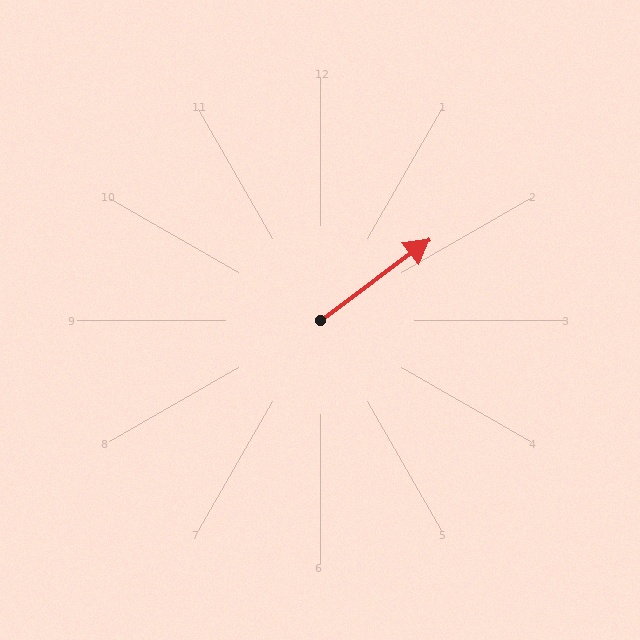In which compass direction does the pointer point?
Northeast.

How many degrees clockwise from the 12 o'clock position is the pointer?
Approximately 53 degrees.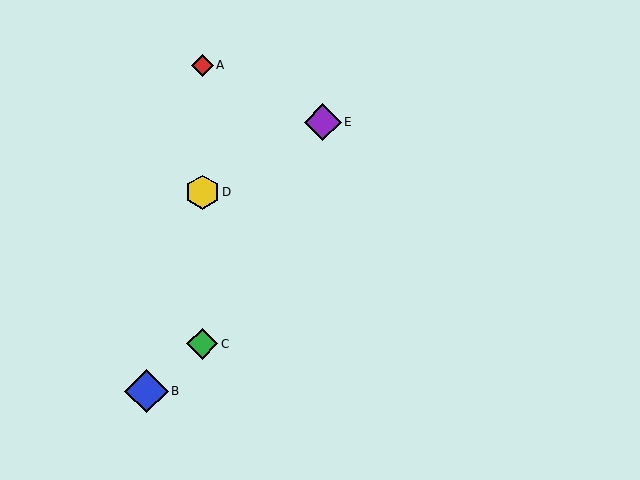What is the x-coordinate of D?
Object D is at x≈202.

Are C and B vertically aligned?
No, C is at x≈202 and B is at x≈147.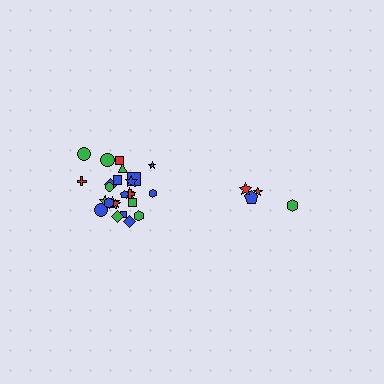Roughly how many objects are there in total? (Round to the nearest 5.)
Roughly 30 objects in total.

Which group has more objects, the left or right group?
The left group.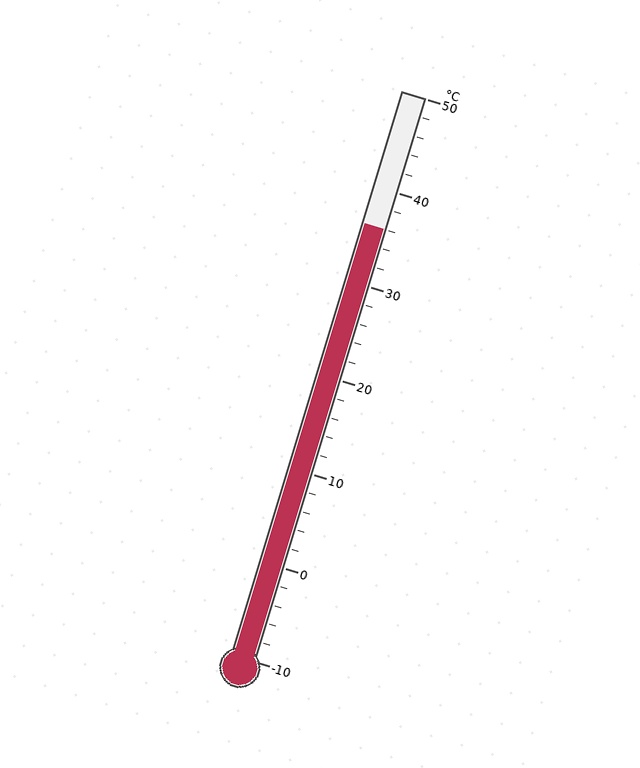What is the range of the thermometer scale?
The thermometer scale ranges from -10°C to 50°C.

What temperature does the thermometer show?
The thermometer shows approximately 36°C.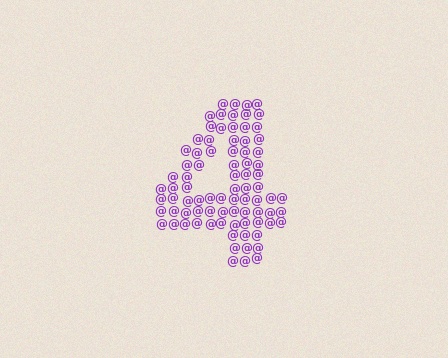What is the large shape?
The large shape is the digit 4.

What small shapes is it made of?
It is made of small at signs.